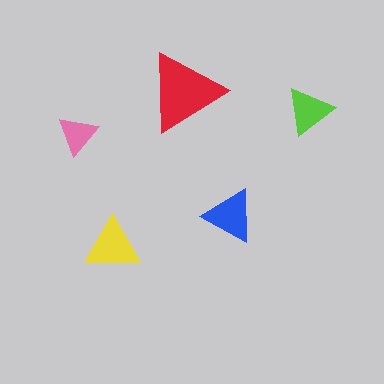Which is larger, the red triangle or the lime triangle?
The red one.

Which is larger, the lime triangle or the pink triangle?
The lime one.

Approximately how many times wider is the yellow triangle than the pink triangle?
About 1.5 times wider.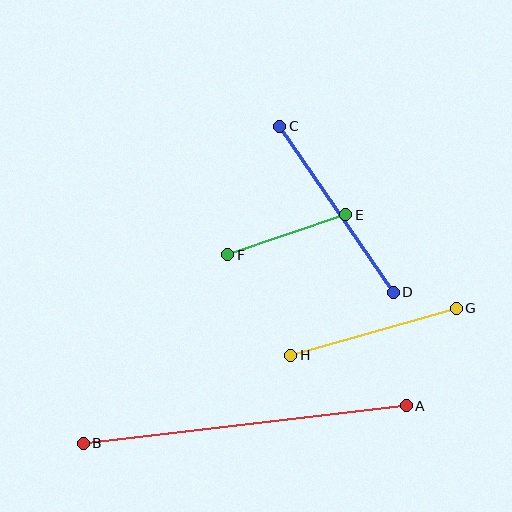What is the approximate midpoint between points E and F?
The midpoint is at approximately (287, 235) pixels.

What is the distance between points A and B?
The distance is approximately 325 pixels.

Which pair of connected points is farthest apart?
Points A and B are farthest apart.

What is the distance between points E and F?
The distance is approximately 125 pixels.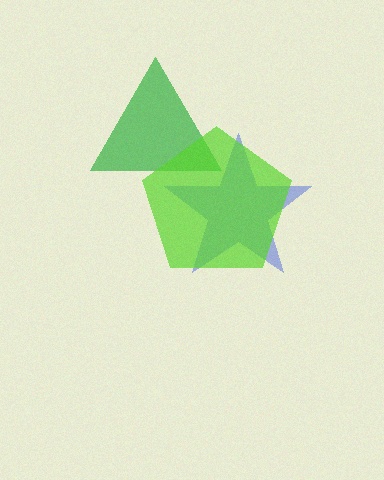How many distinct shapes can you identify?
There are 3 distinct shapes: a blue star, a green triangle, a lime pentagon.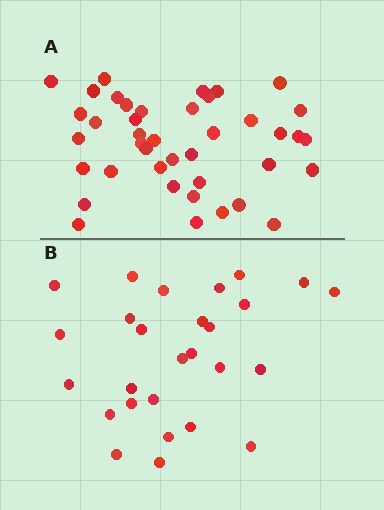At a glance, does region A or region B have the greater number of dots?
Region A (the top region) has more dots.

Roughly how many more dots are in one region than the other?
Region A has approximately 15 more dots than region B.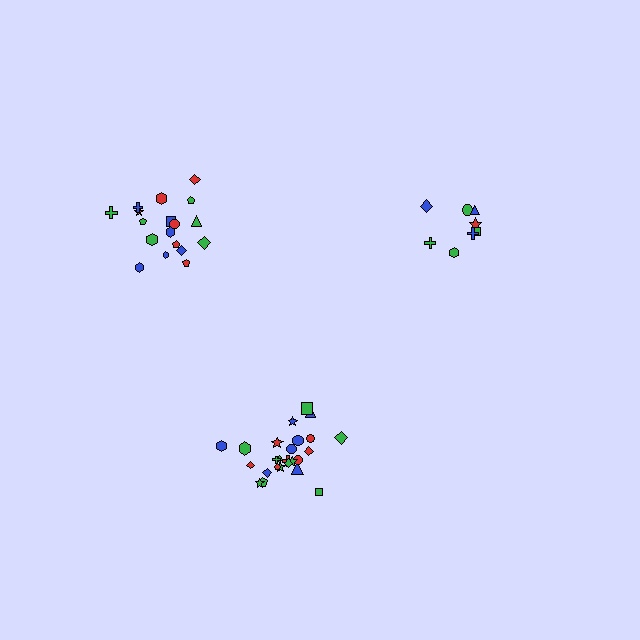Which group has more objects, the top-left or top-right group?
The top-left group.